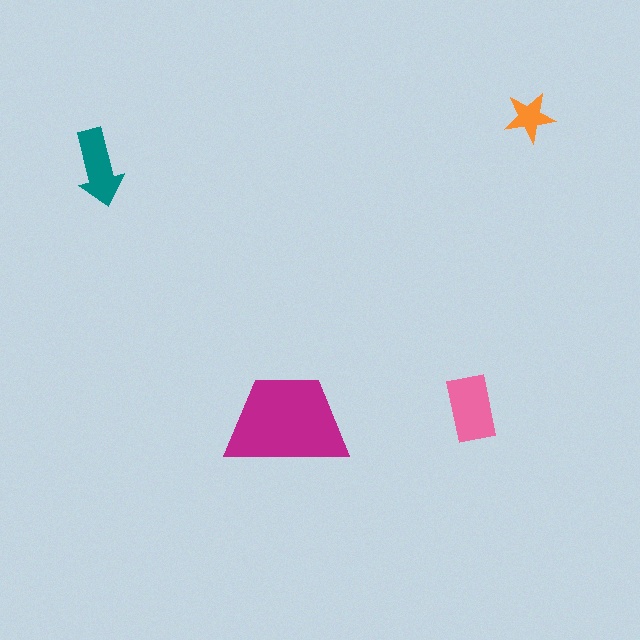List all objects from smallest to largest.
The orange star, the teal arrow, the pink rectangle, the magenta trapezoid.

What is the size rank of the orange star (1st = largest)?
4th.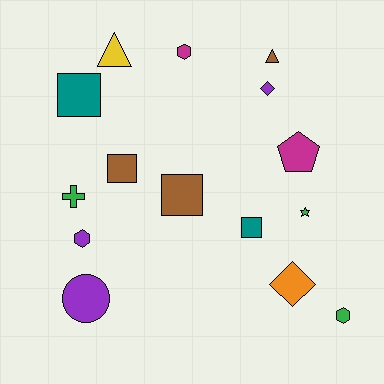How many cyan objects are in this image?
There are no cyan objects.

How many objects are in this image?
There are 15 objects.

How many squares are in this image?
There are 4 squares.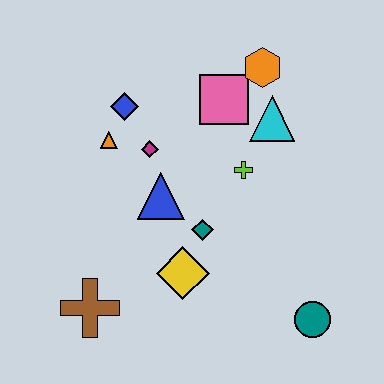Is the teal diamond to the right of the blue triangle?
Yes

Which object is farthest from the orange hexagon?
The brown cross is farthest from the orange hexagon.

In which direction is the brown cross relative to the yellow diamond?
The brown cross is to the left of the yellow diamond.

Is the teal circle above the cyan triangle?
No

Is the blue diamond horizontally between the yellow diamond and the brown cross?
Yes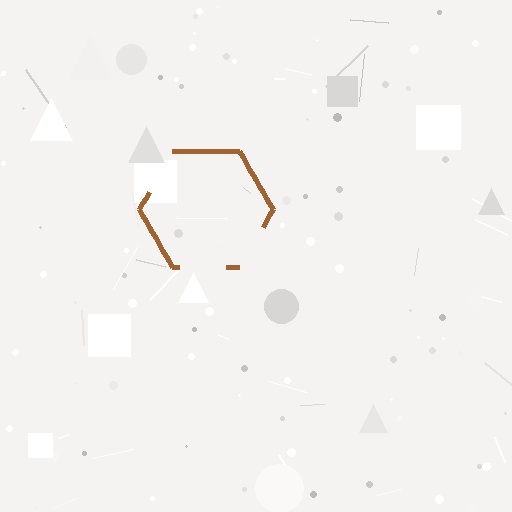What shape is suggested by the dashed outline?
The dashed outline suggests a hexagon.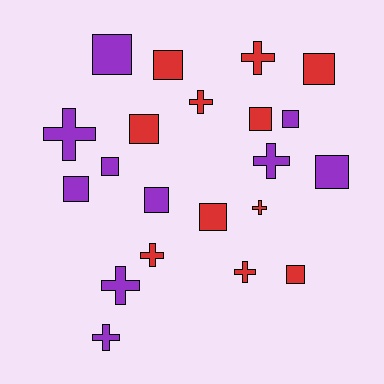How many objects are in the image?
There are 21 objects.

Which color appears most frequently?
Red, with 11 objects.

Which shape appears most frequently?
Square, with 12 objects.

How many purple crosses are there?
There are 4 purple crosses.